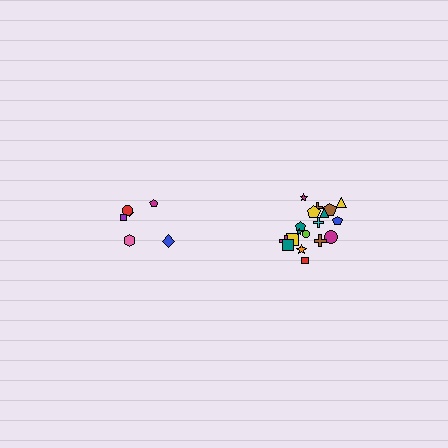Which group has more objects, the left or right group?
The right group.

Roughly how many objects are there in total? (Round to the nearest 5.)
Roughly 25 objects in total.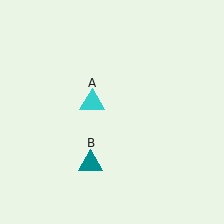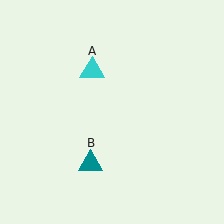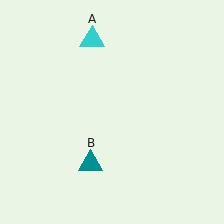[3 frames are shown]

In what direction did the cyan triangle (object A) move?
The cyan triangle (object A) moved up.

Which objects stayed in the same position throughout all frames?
Teal triangle (object B) remained stationary.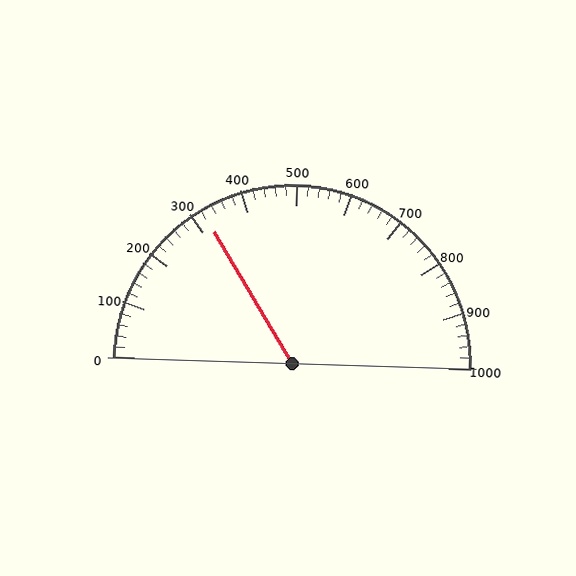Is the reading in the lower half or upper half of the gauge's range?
The reading is in the lower half of the range (0 to 1000).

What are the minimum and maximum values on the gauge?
The gauge ranges from 0 to 1000.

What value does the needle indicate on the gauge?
The needle indicates approximately 320.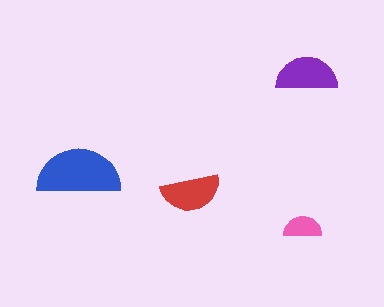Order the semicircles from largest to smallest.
the blue one, the purple one, the red one, the pink one.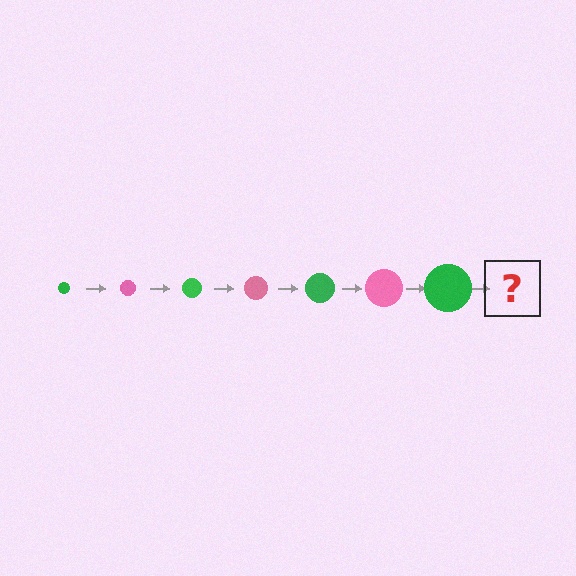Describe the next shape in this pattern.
It should be a pink circle, larger than the previous one.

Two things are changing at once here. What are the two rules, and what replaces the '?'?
The two rules are that the circle grows larger each step and the color cycles through green and pink. The '?' should be a pink circle, larger than the previous one.